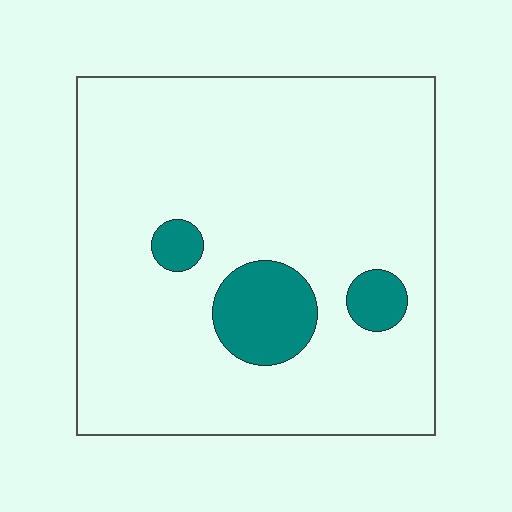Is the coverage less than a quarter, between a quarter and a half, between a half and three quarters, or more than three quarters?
Less than a quarter.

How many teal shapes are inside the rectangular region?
3.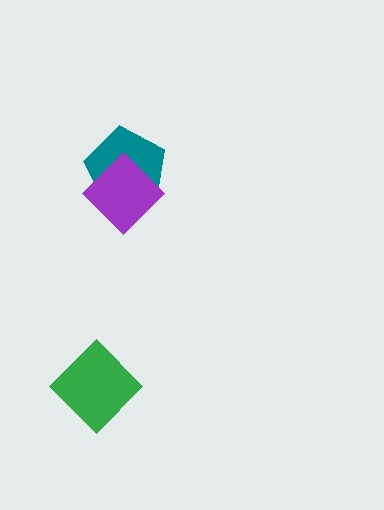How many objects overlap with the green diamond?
0 objects overlap with the green diamond.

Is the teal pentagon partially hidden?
Yes, it is partially covered by another shape.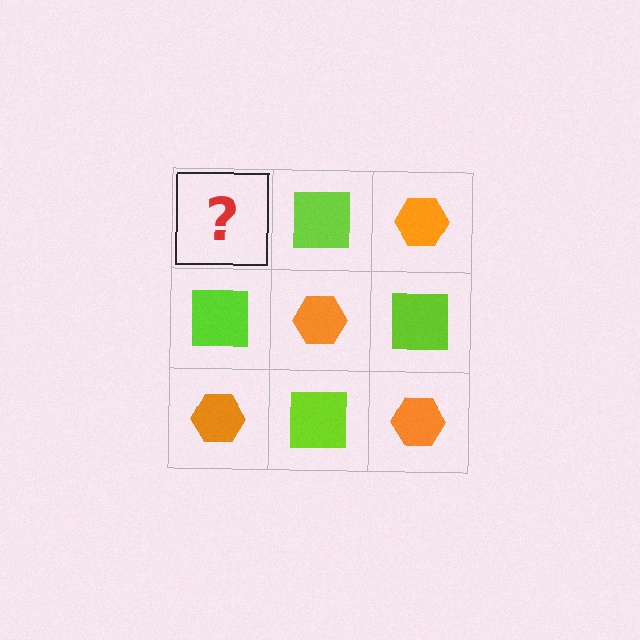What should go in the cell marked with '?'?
The missing cell should contain an orange hexagon.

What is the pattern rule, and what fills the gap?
The rule is that it alternates orange hexagon and lime square in a checkerboard pattern. The gap should be filled with an orange hexagon.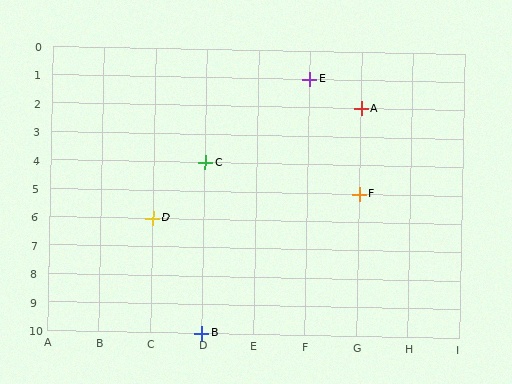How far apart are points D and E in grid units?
Points D and E are 3 columns and 5 rows apart (about 5.8 grid units diagonally).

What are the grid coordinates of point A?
Point A is at grid coordinates (G, 2).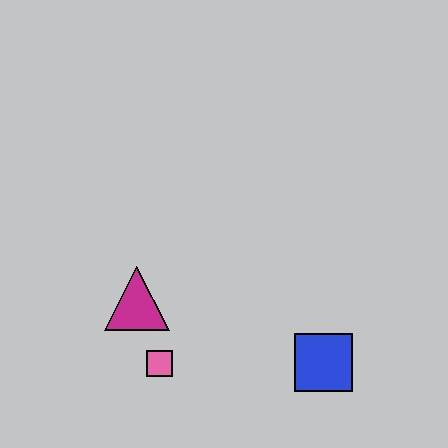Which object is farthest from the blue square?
The magenta triangle is farthest from the blue square.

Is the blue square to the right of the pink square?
Yes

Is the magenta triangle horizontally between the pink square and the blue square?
No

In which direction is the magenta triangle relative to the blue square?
The magenta triangle is to the left of the blue square.